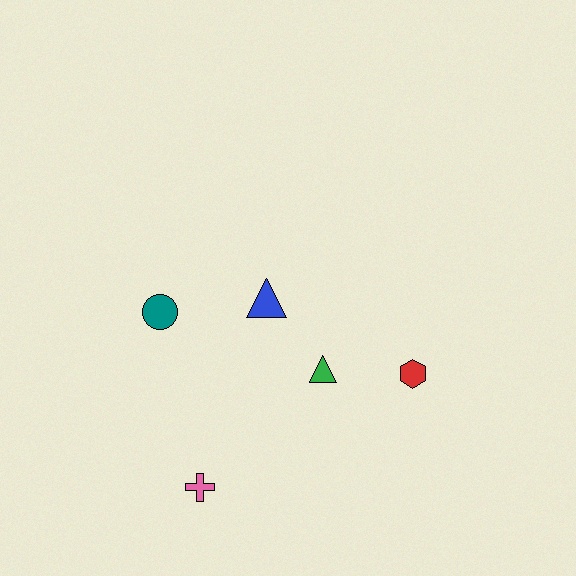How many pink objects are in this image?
There is 1 pink object.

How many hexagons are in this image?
There is 1 hexagon.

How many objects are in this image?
There are 5 objects.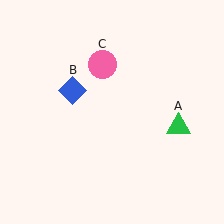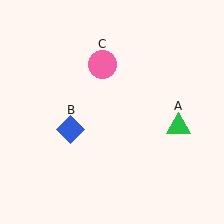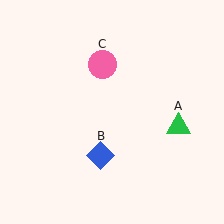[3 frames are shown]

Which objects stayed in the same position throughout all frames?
Green triangle (object A) and pink circle (object C) remained stationary.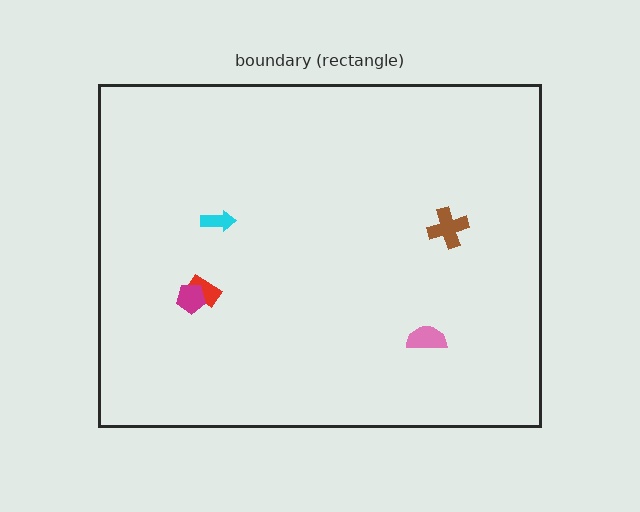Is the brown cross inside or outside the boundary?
Inside.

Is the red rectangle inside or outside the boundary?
Inside.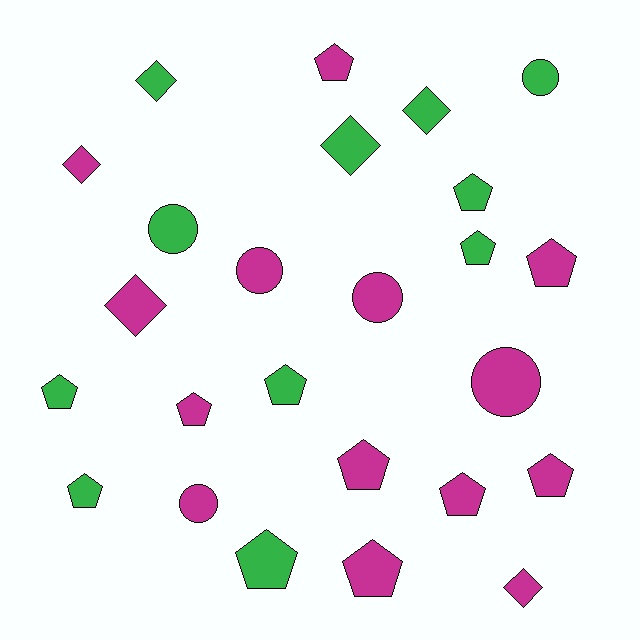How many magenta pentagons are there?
There are 7 magenta pentagons.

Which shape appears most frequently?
Pentagon, with 13 objects.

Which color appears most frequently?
Magenta, with 14 objects.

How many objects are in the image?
There are 25 objects.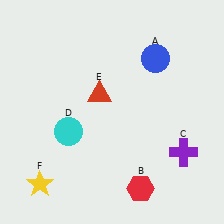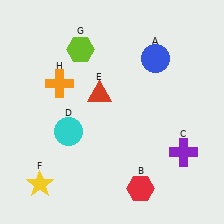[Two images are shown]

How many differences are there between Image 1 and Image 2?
There are 2 differences between the two images.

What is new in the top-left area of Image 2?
A lime hexagon (G) was added in the top-left area of Image 2.